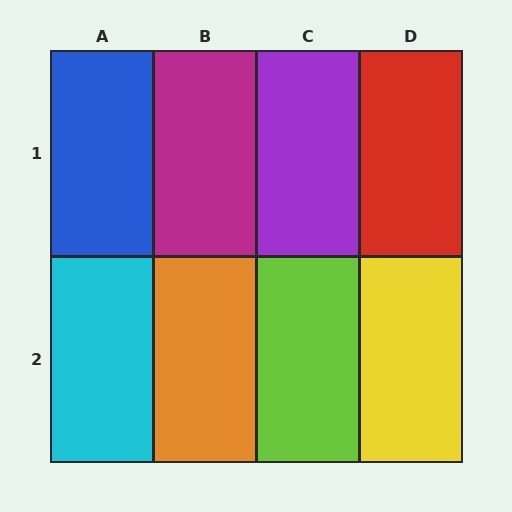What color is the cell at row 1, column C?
Purple.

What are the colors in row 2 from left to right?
Cyan, orange, lime, yellow.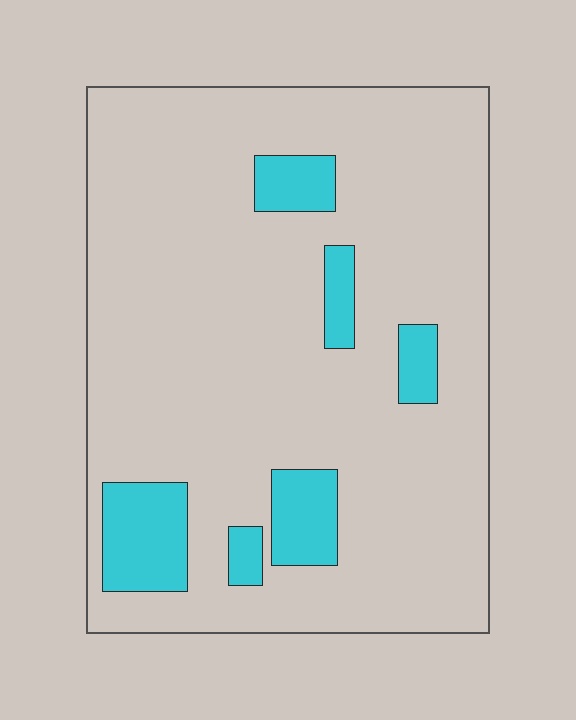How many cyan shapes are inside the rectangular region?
6.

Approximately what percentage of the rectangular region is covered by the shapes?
Approximately 15%.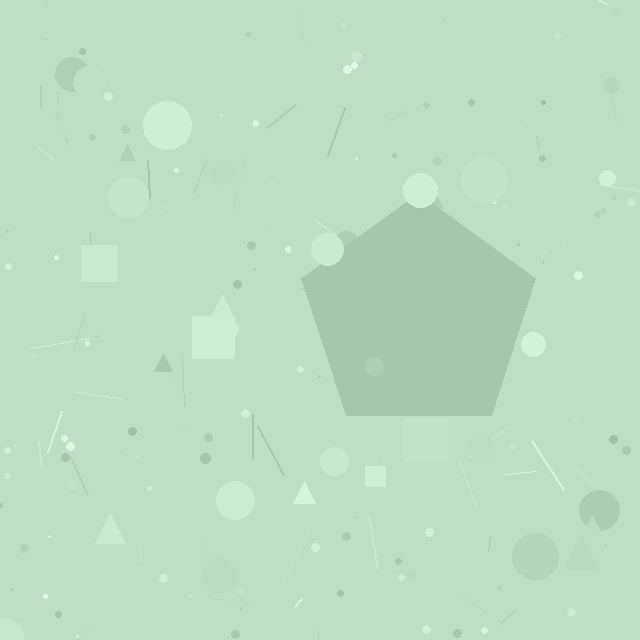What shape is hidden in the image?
A pentagon is hidden in the image.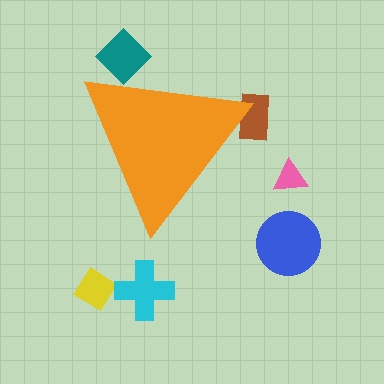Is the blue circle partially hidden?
No, the blue circle is fully visible.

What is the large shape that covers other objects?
An orange triangle.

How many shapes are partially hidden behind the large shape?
2 shapes are partially hidden.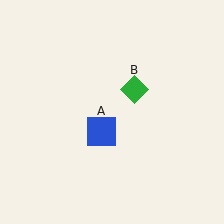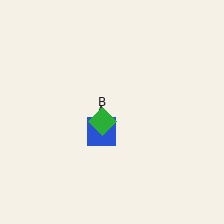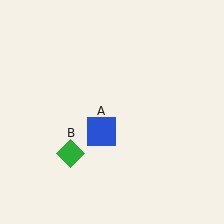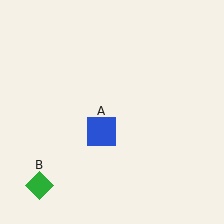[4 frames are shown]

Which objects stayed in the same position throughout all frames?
Blue square (object A) remained stationary.